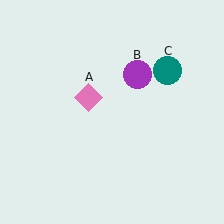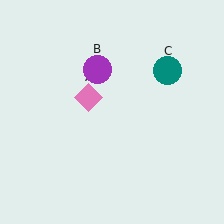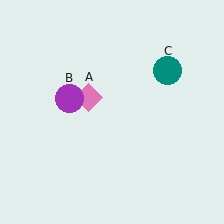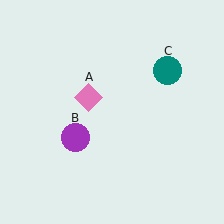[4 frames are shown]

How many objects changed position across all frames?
1 object changed position: purple circle (object B).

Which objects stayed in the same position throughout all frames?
Pink diamond (object A) and teal circle (object C) remained stationary.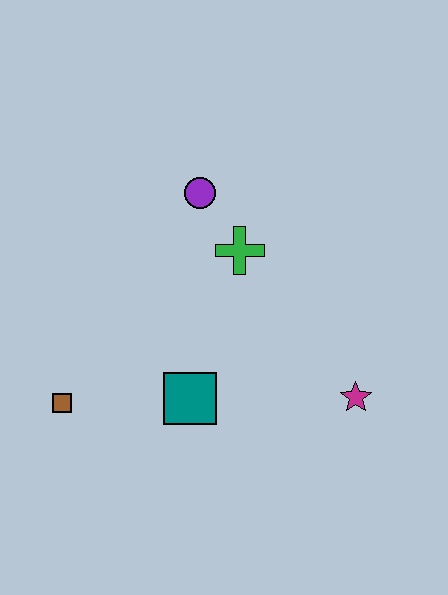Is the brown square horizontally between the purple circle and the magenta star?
No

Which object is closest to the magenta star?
The teal square is closest to the magenta star.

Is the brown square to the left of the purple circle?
Yes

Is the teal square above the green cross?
No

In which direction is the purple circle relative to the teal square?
The purple circle is above the teal square.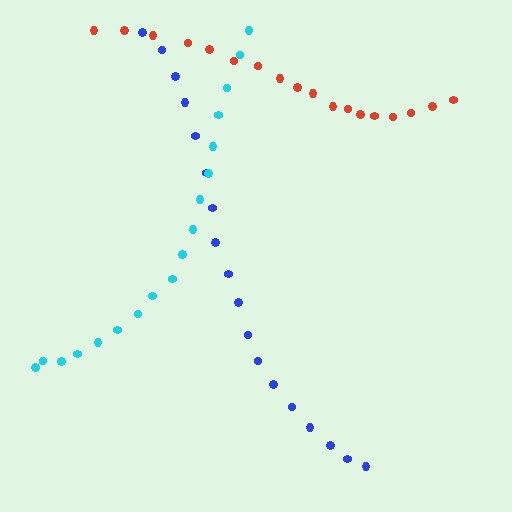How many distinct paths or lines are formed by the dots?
There are 3 distinct paths.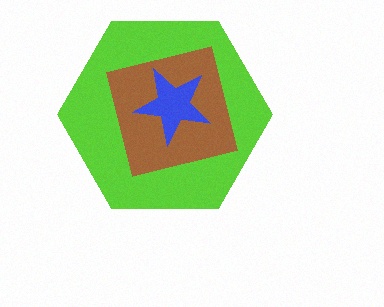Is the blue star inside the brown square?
Yes.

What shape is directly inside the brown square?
The blue star.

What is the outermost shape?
The lime hexagon.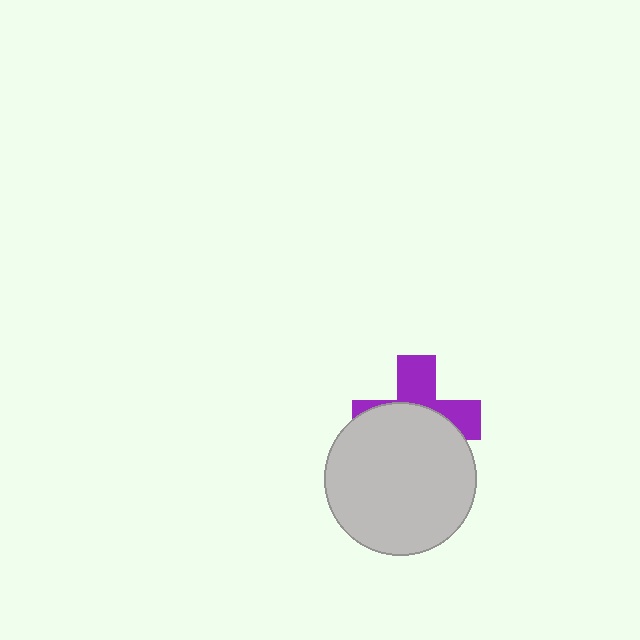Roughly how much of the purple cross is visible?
A small part of it is visible (roughly 41%).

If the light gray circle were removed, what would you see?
You would see the complete purple cross.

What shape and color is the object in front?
The object in front is a light gray circle.